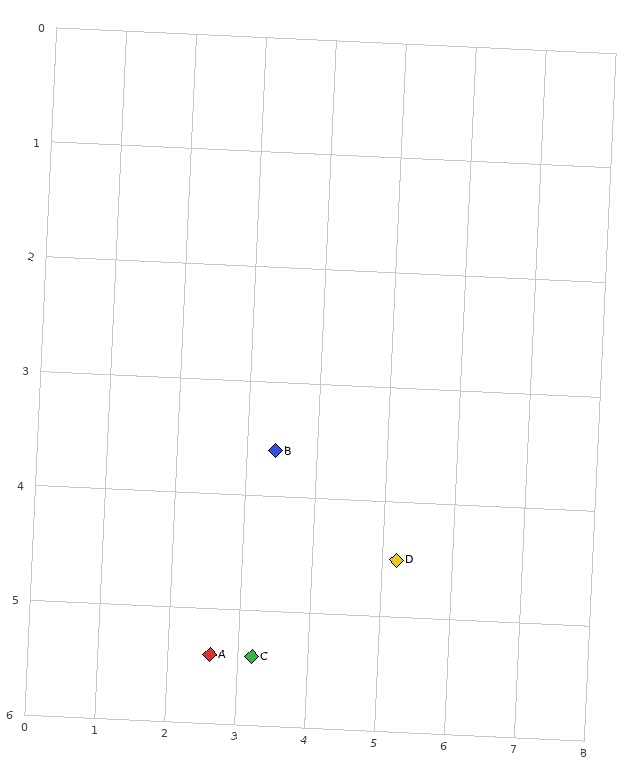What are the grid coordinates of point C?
Point C is at approximately (3.2, 5.4).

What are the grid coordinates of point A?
Point A is at approximately (2.6, 5.4).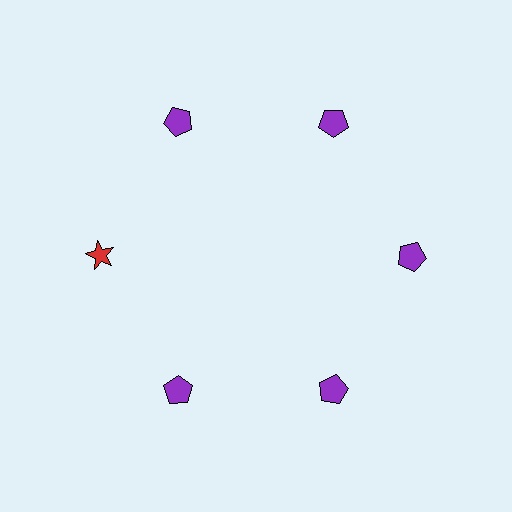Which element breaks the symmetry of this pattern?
The red star at roughly the 9 o'clock position breaks the symmetry. All other shapes are purple pentagons.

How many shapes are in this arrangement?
There are 6 shapes arranged in a ring pattern.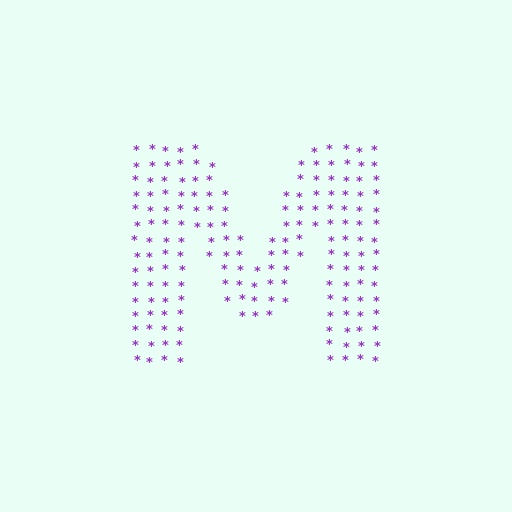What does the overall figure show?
The overall figure shows the letter M.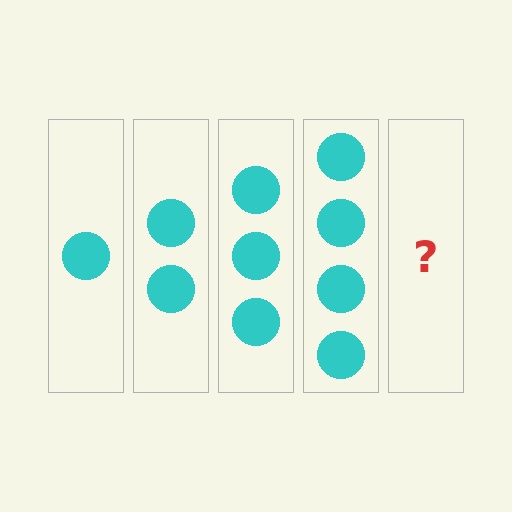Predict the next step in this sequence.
The next step is 5 circles.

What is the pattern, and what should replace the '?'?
The pattern is that each step adds one more circle. The '?' should be 5 circles.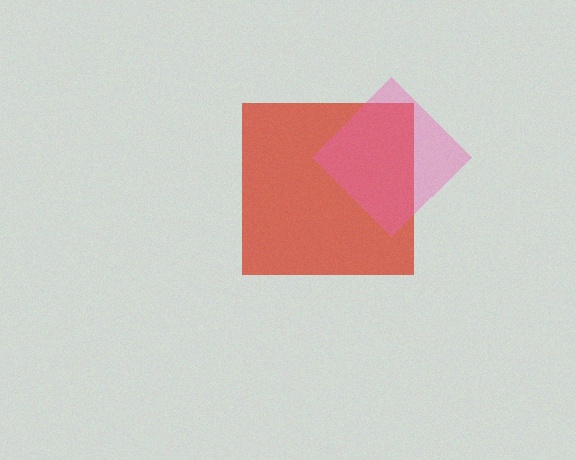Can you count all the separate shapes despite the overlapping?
Yes, there are 2 separate shapes.